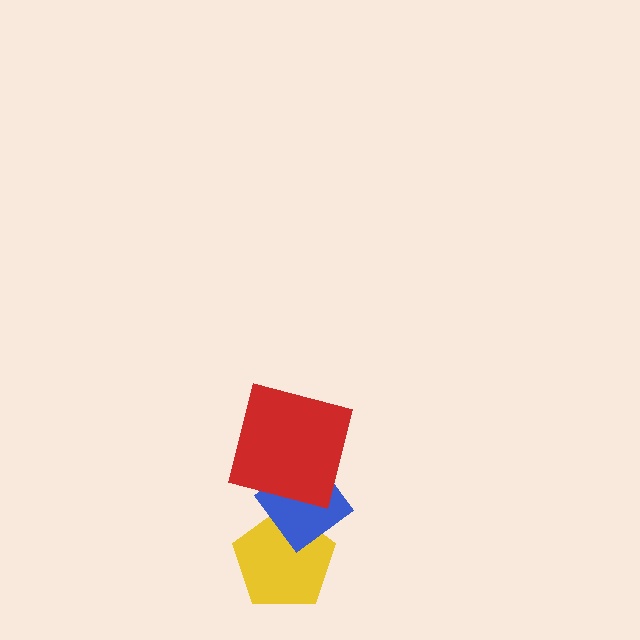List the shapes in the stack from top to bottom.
From top to bottom: the red square, the blue diamond, the yellow pentagon.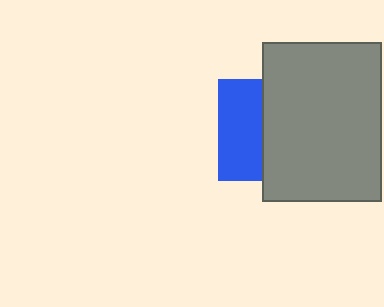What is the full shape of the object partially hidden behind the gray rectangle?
The partially hidden object is a blue square.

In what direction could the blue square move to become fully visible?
The blue square could move left. That would shift it out from behind the gray rectangle entirely.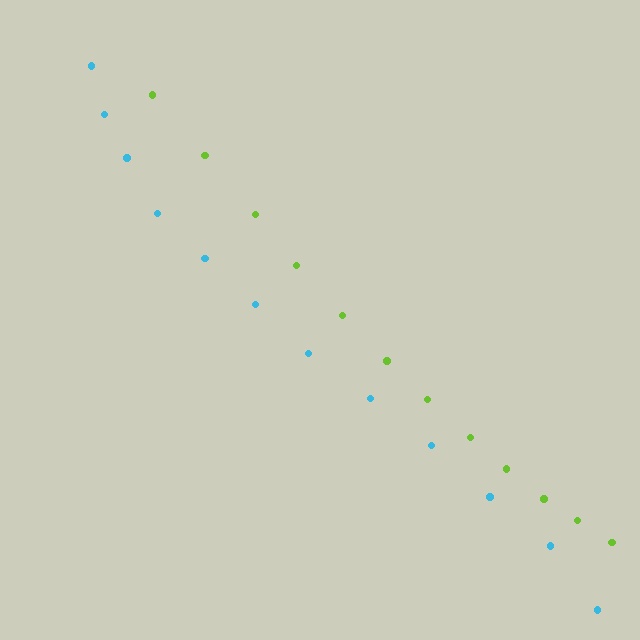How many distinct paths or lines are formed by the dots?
There are 2 distinct paths.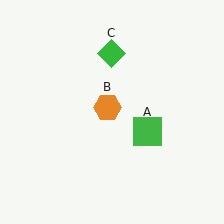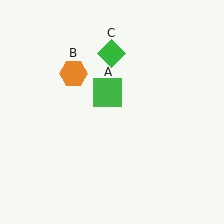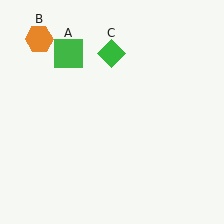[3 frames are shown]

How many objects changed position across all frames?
2 objects changed position: green square (object A), orange hexagon (object B).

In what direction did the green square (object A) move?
The green square (object A) moved up and to the left.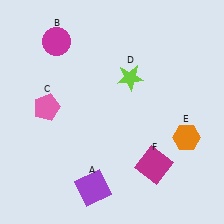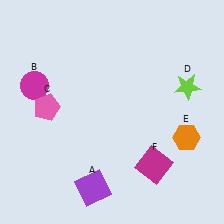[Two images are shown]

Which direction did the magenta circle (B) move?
The magenta circle (B) moved down.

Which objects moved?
The objects that moved are: the magenta circle (B), the lime star (D).